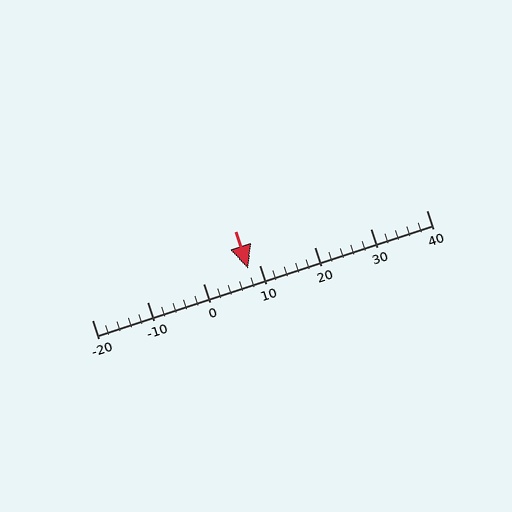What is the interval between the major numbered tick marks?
The major tick marks are spaced 10 units apart.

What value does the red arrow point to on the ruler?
The red arrow points to approximately 8.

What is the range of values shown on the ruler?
The ruler shows values from -20 to 40.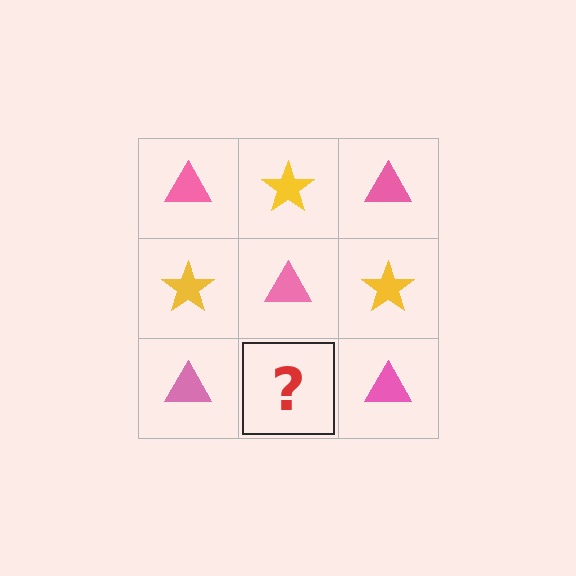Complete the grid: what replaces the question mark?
The question mark should be replaced with a yellow star.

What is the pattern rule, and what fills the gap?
The rule is that it alternates pink triangle and yellow star in a checkerboard pattern. The gap should be filled with a yellow star.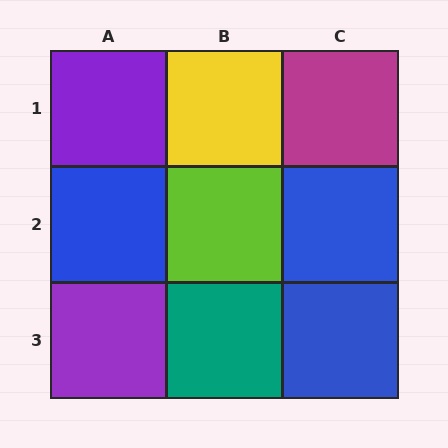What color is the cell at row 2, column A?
Blue.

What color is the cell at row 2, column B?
Lime.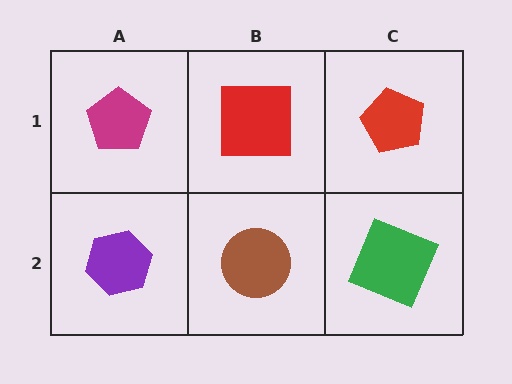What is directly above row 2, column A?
A magenta pentagon.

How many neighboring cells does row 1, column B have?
3.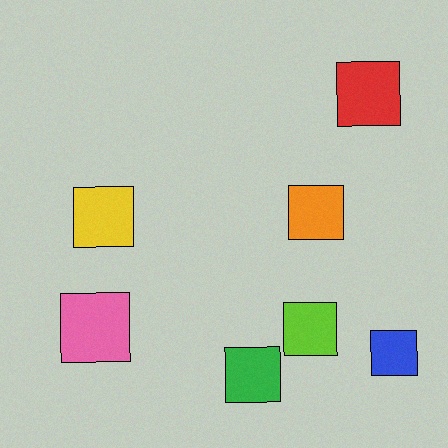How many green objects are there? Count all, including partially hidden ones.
There is 1 green object.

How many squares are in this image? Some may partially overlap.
There are 7 squares.